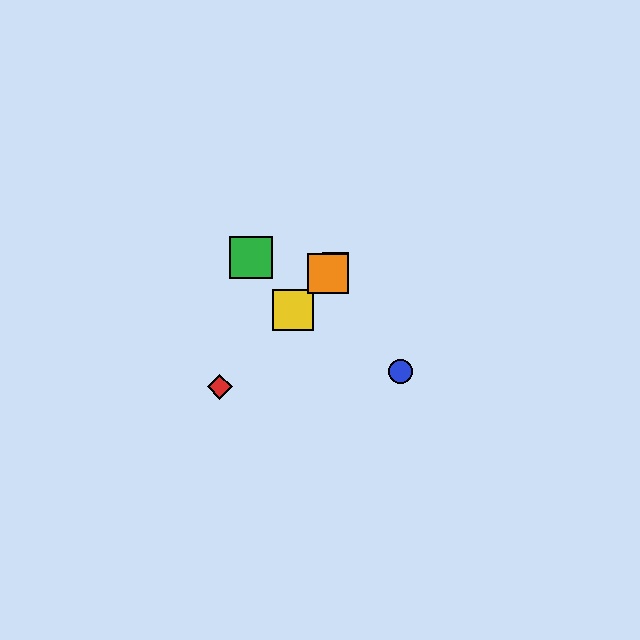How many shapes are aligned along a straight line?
4 shapes (the red diamond, the yellow square, the purple square, the orange square) are aligned along a straight line.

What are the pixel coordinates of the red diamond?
The red diamond is at (220, 387).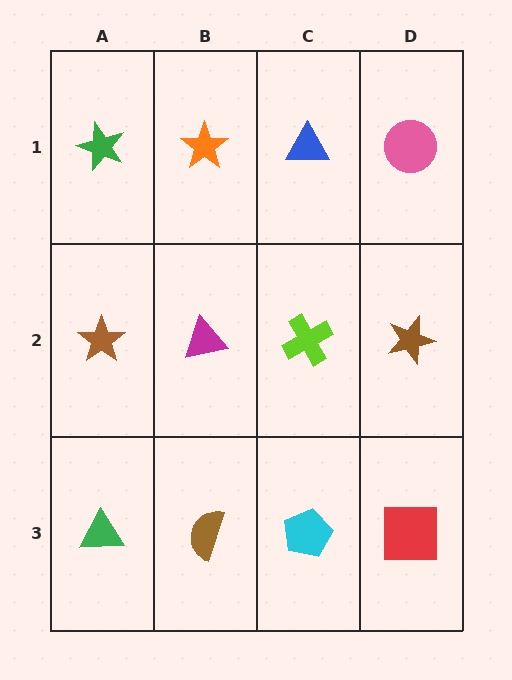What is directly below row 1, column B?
A magenta triangle.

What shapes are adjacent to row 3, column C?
A lime cross (row 2, column C), a brown semicircle (row 3, column B), a red square (row 3, column D).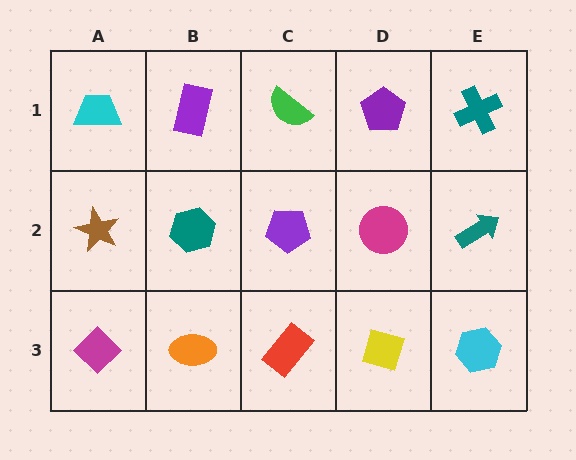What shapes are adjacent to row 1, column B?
A teal hexagon (row 2, column B), a cyan trapezoid (row 1, column A), a green semicircle (row 1, column C).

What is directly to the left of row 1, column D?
A green semicircle.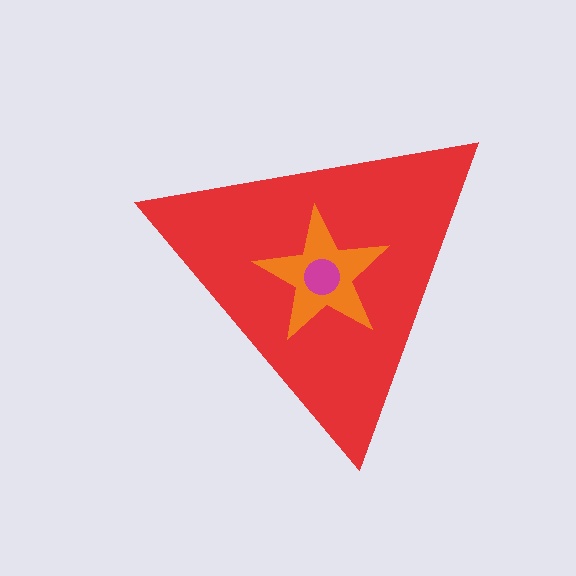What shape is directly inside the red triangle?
The orange star.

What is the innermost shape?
The magenta circle.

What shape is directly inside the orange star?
The magenta circle.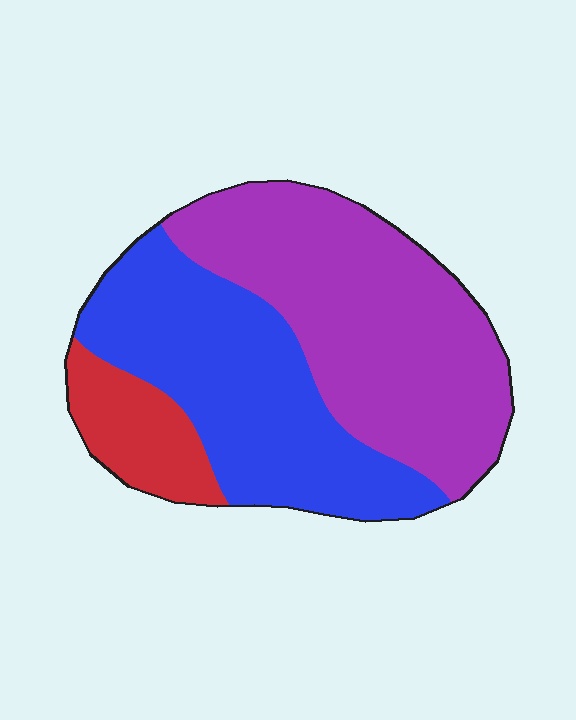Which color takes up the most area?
Purple, at roughly 50%.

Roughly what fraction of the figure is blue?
Blue takes up about two fifths (2/5) of the figure.